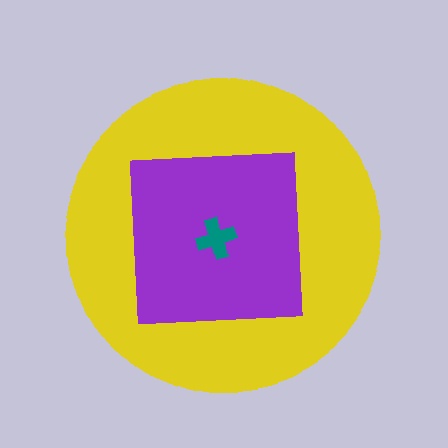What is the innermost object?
The teal cross.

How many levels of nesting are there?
3.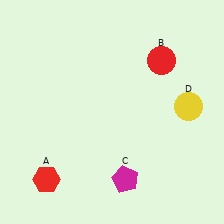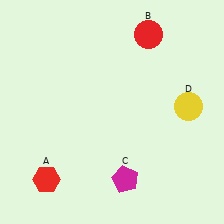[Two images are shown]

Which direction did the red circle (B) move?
The red circle (B) moved up.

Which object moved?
The red circle (B) moved up.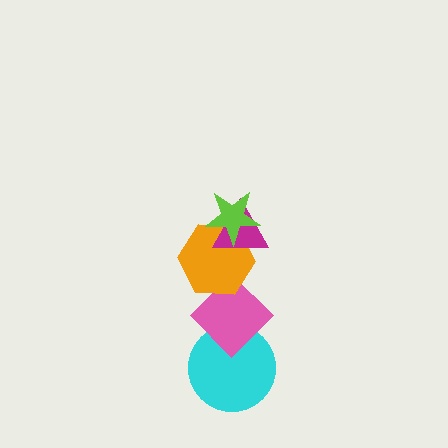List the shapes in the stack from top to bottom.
From top to bottom: the lime star, the magenta triangle, the orange hexagon, the pink diamond, the cyan circle.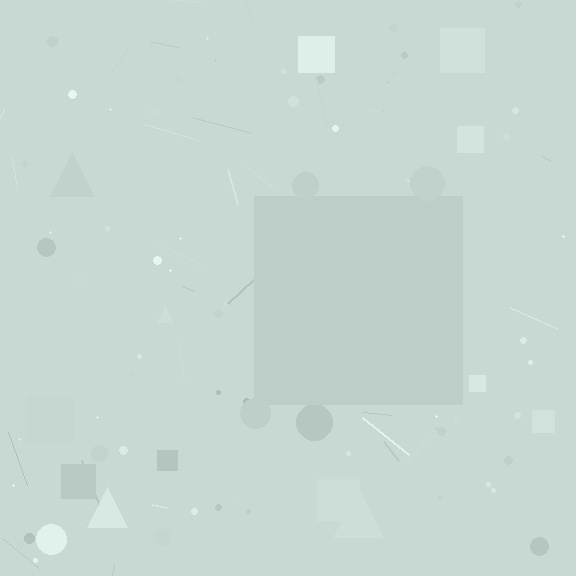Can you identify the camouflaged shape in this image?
The camouflaged shape is a square.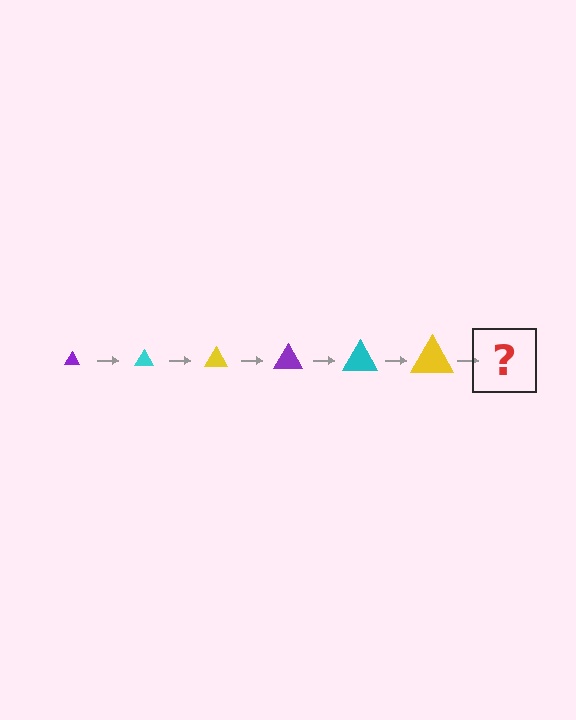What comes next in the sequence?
The next element should be a purple triangle, larger than the previous one.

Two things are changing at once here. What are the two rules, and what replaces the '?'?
The two rules are that the triangle grows larger each step and the color cycles through purple, cyan, and yellow. The '?' should be a purple triangle, larger than the previous one.